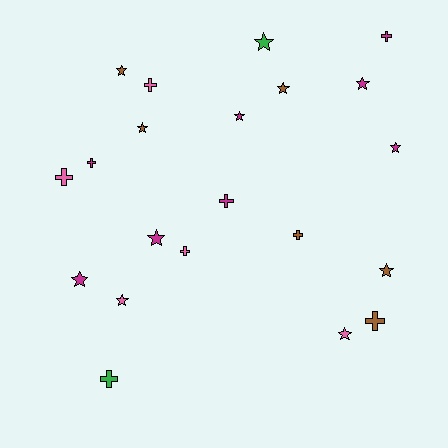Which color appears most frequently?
Magenta, with 8 objects.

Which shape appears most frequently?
Star, with 12 objects.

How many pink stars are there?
There are 2 pink stars.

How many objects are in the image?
There are 21 objects.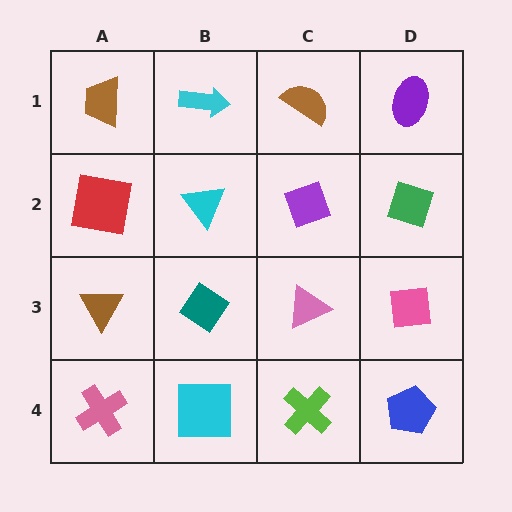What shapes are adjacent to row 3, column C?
A purple diamond (row 2, column C), a lime cross (row 4, column C), a teal diamond (row 3, column B), a pink square (row 3, column D).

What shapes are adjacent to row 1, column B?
A cyan triangle (row 2, column B), a brown trapezoid (row 1, column A), a brown semicircle (row 1, column C).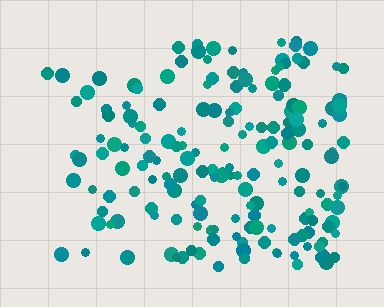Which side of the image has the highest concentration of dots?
The right.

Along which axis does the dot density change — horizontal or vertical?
Horizontal.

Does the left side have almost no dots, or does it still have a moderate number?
Still a moderate number, just noticeably fewer than the right.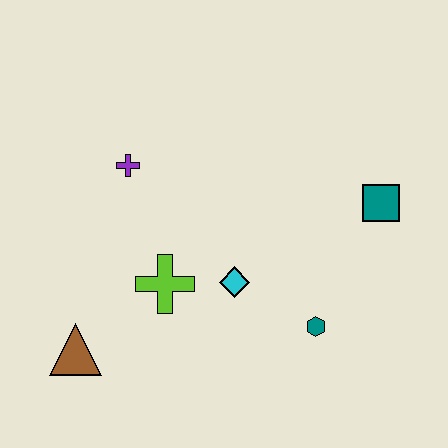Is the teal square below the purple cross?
Yes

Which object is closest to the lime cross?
The cyan diamond is closest to the lime cross.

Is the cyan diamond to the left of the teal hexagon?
Yes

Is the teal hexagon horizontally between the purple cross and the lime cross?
No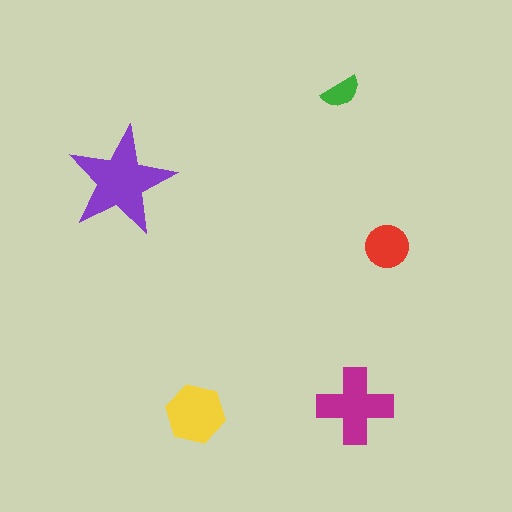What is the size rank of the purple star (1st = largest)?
1st.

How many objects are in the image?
There are 5 objects in the image.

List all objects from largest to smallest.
The purple star, the magenta cross, the yellow hexagon, the red circle, the green semicircle.